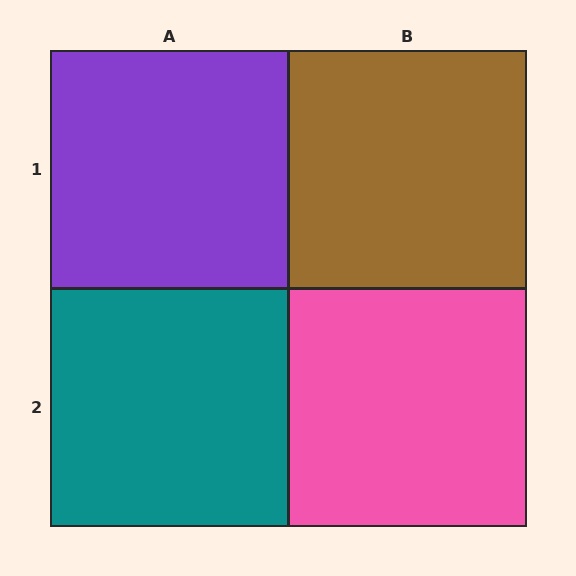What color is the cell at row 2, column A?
Teal.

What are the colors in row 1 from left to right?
Purple, brown.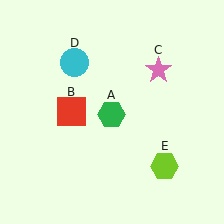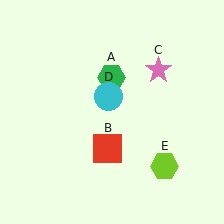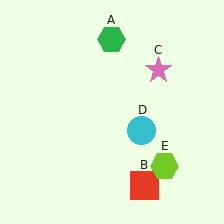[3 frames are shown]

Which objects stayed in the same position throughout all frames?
Pink star (object C) and lime hexagon (object E) remained stationary.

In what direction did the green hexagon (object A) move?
The green hexagon (object A) moved up.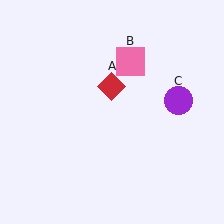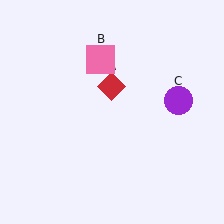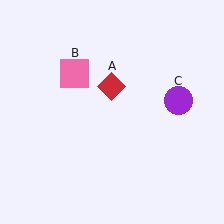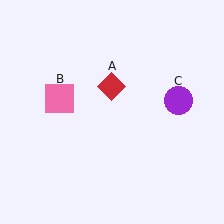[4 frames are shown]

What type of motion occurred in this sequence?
The pink square (object B) rotated counterclockwise around the center of the scene.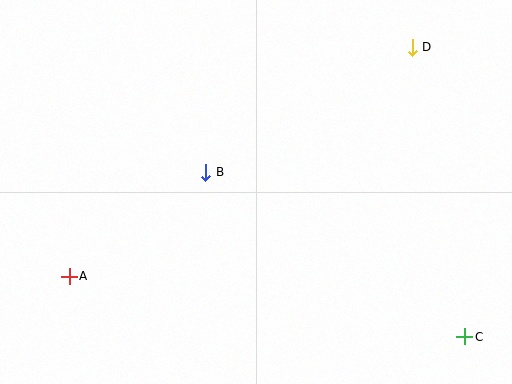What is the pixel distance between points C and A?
The distance between C and A is 400 pixels.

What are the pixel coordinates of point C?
Point C is at (465, 337).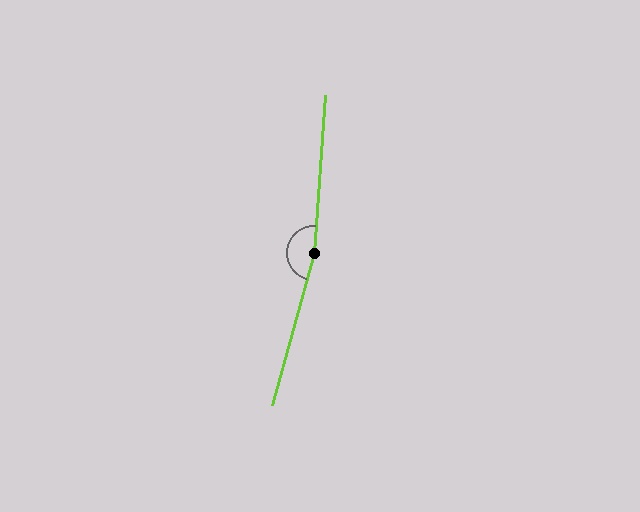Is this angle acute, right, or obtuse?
It is obtuse.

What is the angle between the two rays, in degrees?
Approximately 169 degrees.